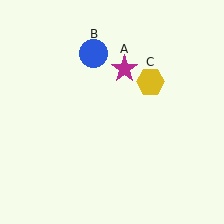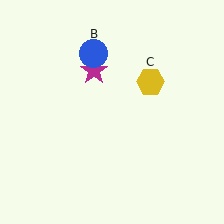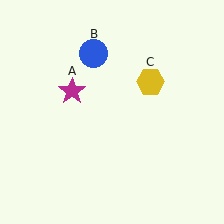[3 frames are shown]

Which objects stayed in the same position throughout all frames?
Blue circle (object B) and yellow hexagon (object C) remained stationary.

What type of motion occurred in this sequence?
The magenta star (object A) rotated counterclockwise around the center of the scene.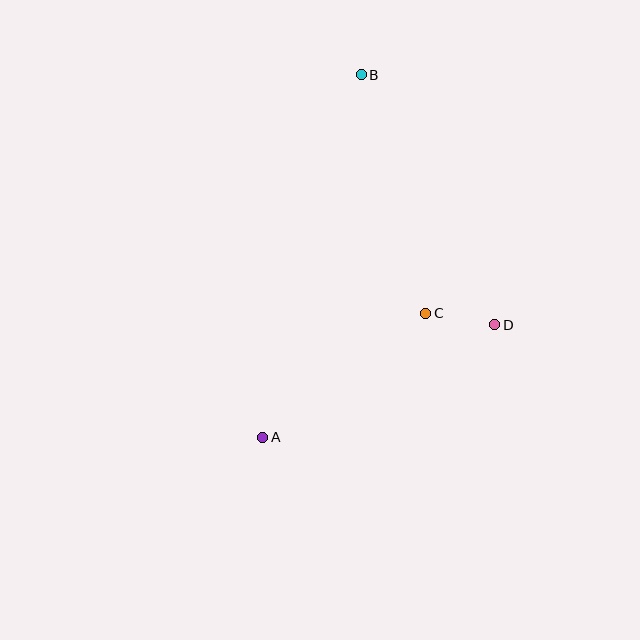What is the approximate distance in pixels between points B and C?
The distance between B and C is approximately 247 pixels.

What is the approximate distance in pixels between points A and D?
The distance between A and D is approximately 258 pixels.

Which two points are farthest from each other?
Points A and B are farthest from each other.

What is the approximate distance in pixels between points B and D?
The distance between B and D is approximately 283 pixels.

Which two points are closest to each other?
Points C and D are closest to each other.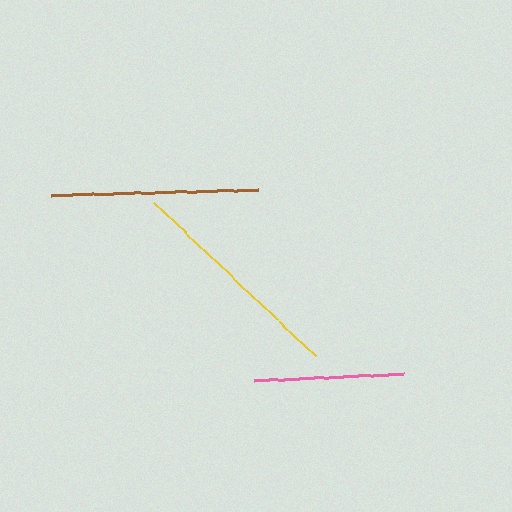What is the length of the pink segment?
The pink segment is approximately 149 pixels long.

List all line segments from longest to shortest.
From longest to shortest: yellow, brown, pink.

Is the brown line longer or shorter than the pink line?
The brown line is longer than the pink line.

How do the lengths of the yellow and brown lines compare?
The yellow and brown lines are approximately the same length.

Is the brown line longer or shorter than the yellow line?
The yellow line is longer than the brown line.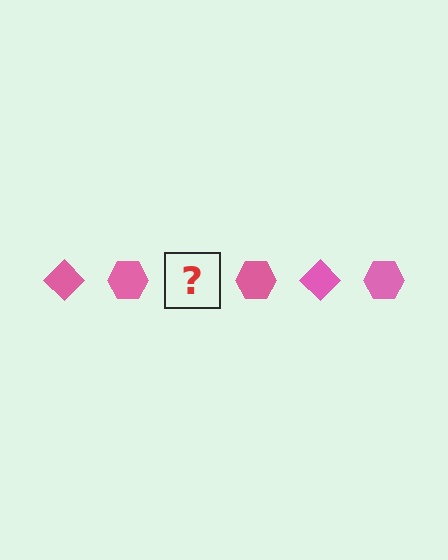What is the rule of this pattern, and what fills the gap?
The rule is that the pattern cycles through diamond, hexagon shapes in pink. The gap should be filled with a pink diamond.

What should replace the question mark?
The question mark should be replaced with a pink diamond.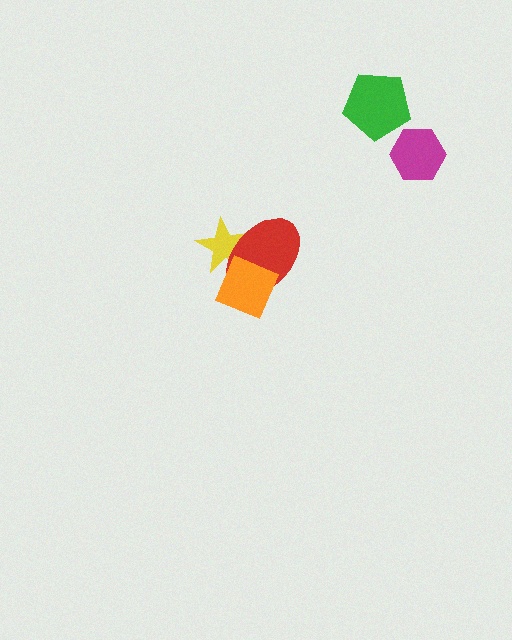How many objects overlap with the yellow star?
2 objects overlap with the yellow star.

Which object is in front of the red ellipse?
The orange diamond is in front of the red ellipse.